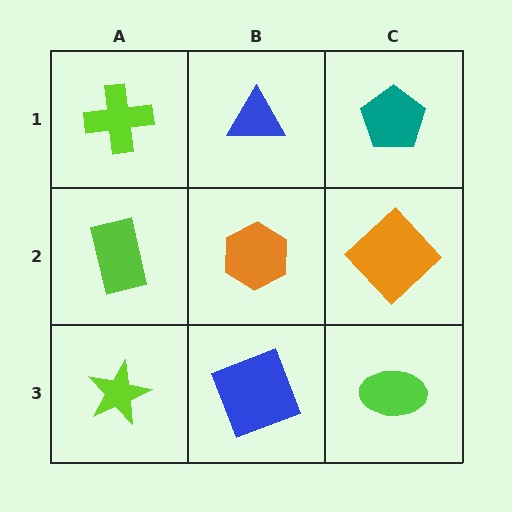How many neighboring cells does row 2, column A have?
3.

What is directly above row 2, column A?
A lime cross.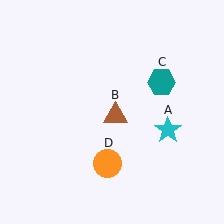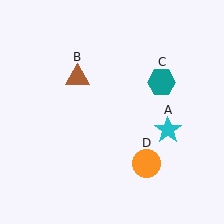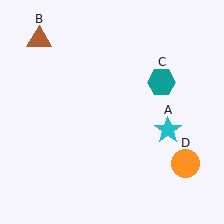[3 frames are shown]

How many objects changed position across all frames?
2 objects changed position: brown triangle (object B), orange circle (object D).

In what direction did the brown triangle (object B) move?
The brown triangle (object B) moved up and to the left.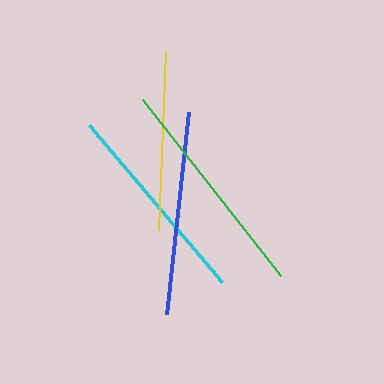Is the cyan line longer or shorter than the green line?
The green line is longer than the cyan line.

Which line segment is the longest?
The green line is the longest at approximately 224 pixels.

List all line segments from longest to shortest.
From longest to shortest: green, cyan, blue, yellow.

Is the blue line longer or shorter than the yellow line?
The blue line is longer than the yellow line.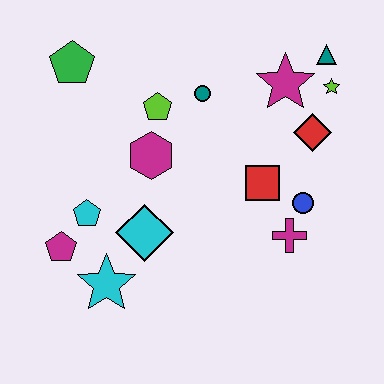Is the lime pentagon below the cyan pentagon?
No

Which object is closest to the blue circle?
The magenta cross is closest to the blue circle.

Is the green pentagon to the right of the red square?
No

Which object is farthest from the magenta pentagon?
The teal triangle is farthest from the magenta pentagon.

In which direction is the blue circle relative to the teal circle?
The blue circle is below the teal circle.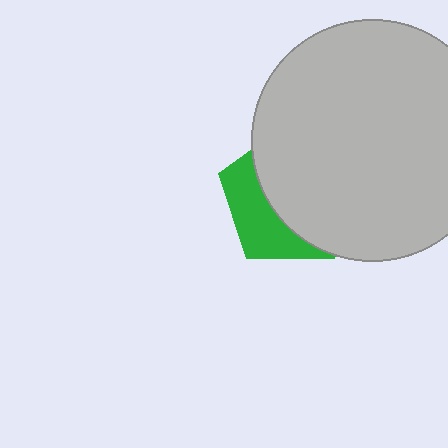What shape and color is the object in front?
The object in front is a light gray circle.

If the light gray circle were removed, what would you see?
You would see the complete green pentagon.